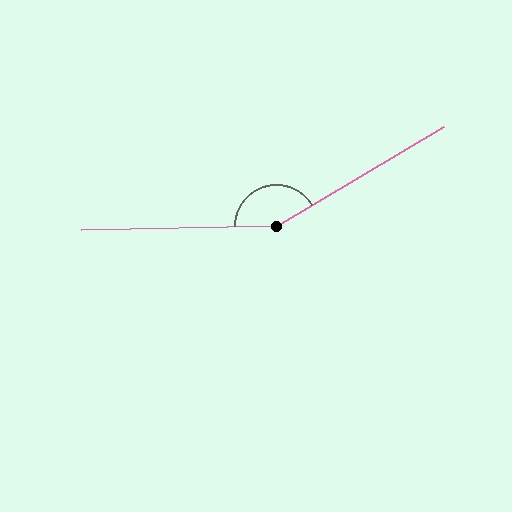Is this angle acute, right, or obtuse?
It is obtuse.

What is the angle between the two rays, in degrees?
Approximately 150 degrees.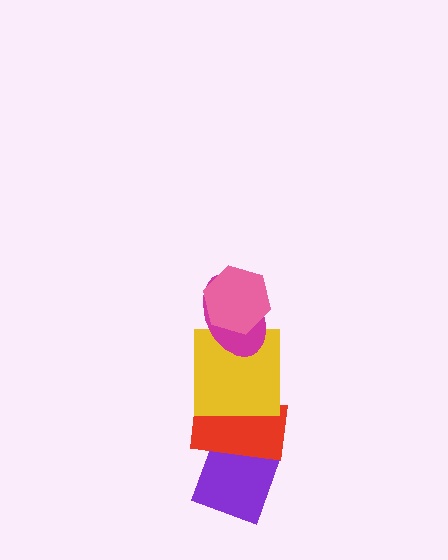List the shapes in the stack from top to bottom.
From top to bottom: the pink hexagon, the magenta ellipse, the yellow square, the red rectangle, the purple diamond.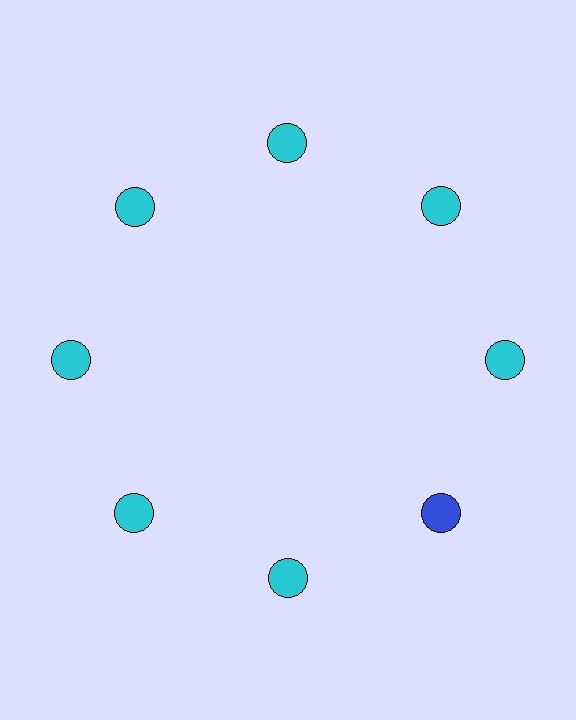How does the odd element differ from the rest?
It has a different color: blue instead of cyan.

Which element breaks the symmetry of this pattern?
The blue circle at roughly the 4 o'clock position breaks the symmetry. All other shapes are cyan circles.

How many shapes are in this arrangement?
There are 8 shapes arranged in a ring pattern.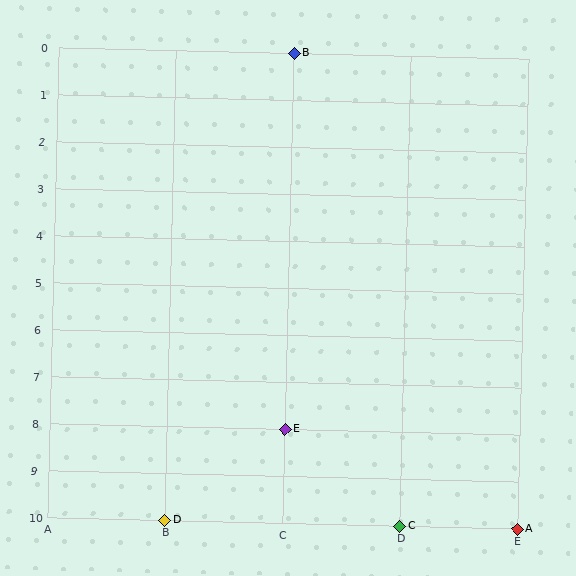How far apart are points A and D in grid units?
Points A and D are 3 columns apart.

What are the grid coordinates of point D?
Point D is at grid coordinates (B, 10).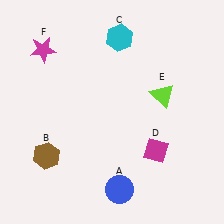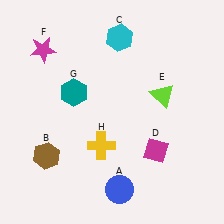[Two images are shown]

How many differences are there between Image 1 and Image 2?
There are 2 differences between the two images.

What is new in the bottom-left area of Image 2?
A yellow cross (H) was added in the bottom-left area of Image 2.